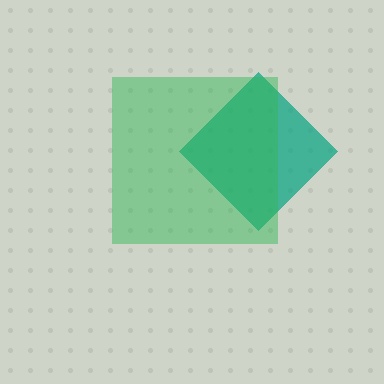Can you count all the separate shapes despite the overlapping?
Yes, there are 2 separate shapes.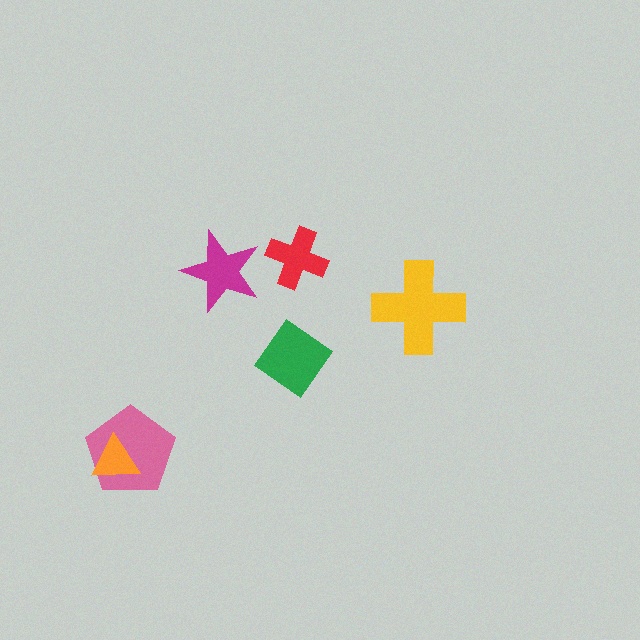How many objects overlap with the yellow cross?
0 objects overlap with the yellow cross.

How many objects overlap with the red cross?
0 objects overlap with the red cross.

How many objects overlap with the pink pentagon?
1 object overlaps with the pink pentagon.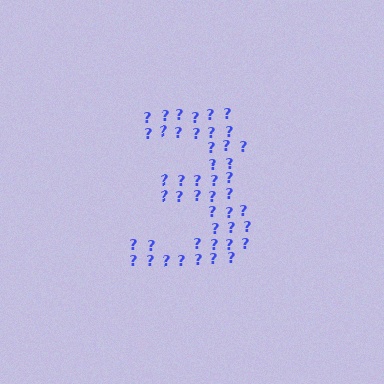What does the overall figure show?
The overall figure shows the digit 3.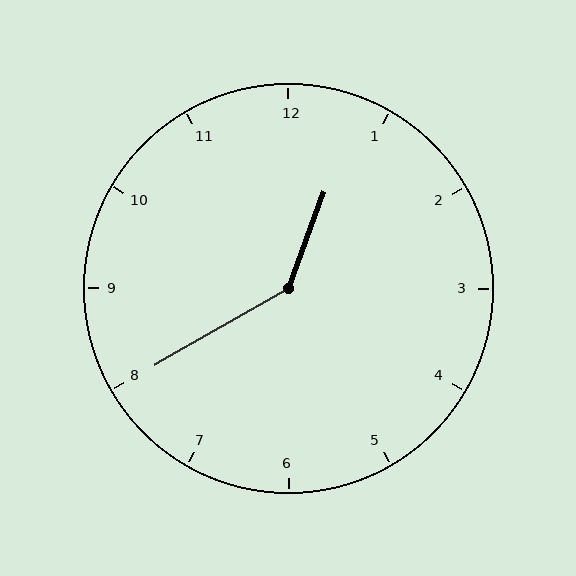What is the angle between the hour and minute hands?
Approximately 140 degrees.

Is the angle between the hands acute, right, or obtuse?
It is obtuse.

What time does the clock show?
12:40.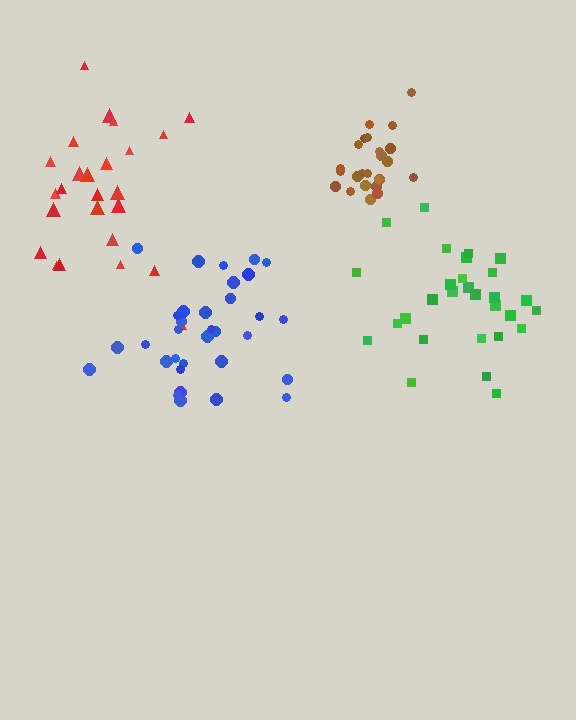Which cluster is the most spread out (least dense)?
Red.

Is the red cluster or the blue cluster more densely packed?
Blue.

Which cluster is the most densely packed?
Brown.